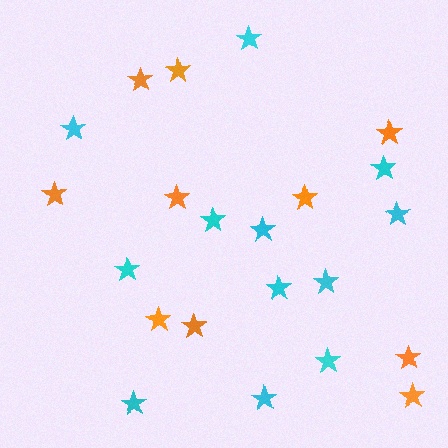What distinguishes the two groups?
There are 2 groups: one group of cyan stars (12) and one group of orange stars (10).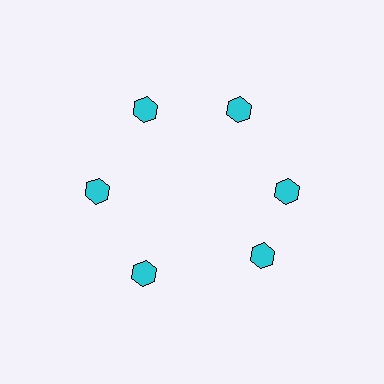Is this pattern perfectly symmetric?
No. The 6 cyan hexagons are arranged in a ring, but one element near the 5 o'clock position is rotated out of alignment along the ring, breaking the 6-fold rotational symmetry.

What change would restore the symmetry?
The symmetry would be restored by rotating it back into even spacing with its neighbors so that all 6 hexagons sit at equal angles and equal distance from the center.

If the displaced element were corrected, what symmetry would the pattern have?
It would have 6-fold rotational symmetry — the pattern would map onto itself every 60 degrees.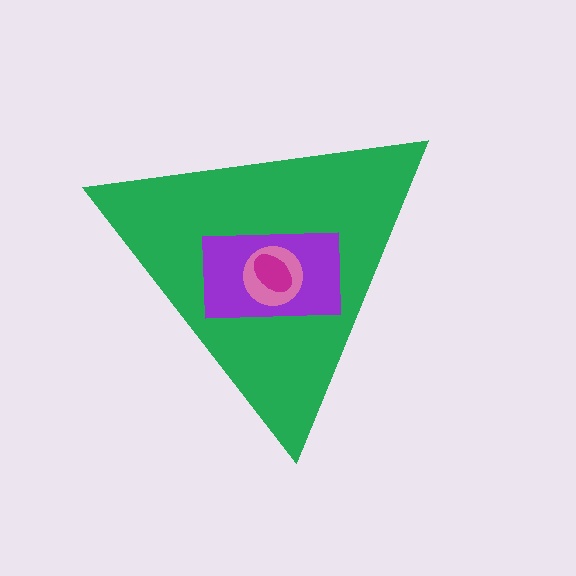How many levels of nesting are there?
4.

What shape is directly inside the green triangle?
The purple rectangle.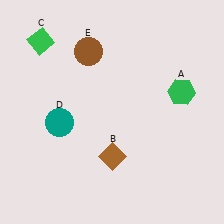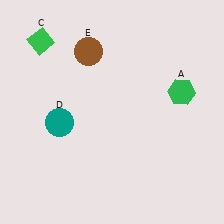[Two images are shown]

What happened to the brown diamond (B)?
The brown diamond (B) was removed in Image 2. It was in the bottom-right area of Image 1.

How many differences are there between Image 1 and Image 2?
There is 1 difference between the two images.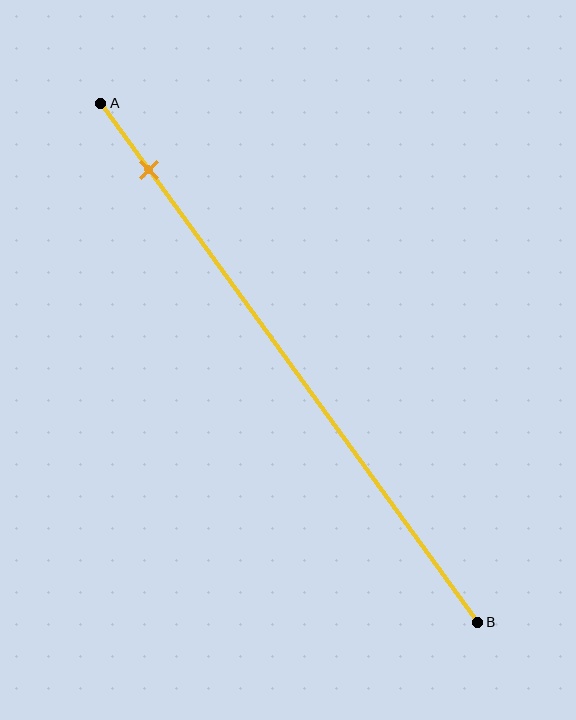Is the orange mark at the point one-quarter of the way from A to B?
No, the mark is at about 15% from A, not at the 25% one-quarter point.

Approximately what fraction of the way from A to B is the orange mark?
The orange mark is approximately 15% of the way from A to B.